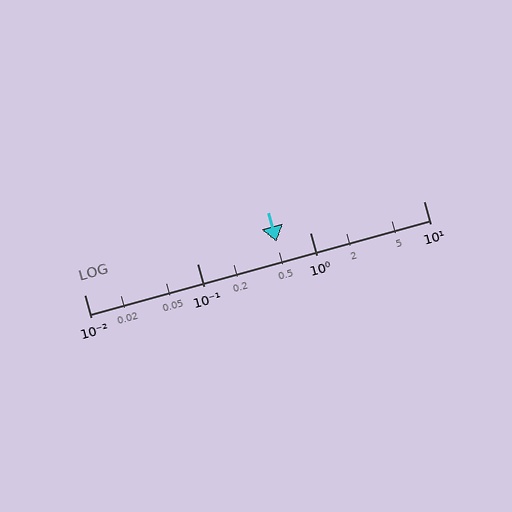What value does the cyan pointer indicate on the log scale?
The pointer indicates approximately 0.5.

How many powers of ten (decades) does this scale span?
The scale spans 3 decades, from 0.01 to 10.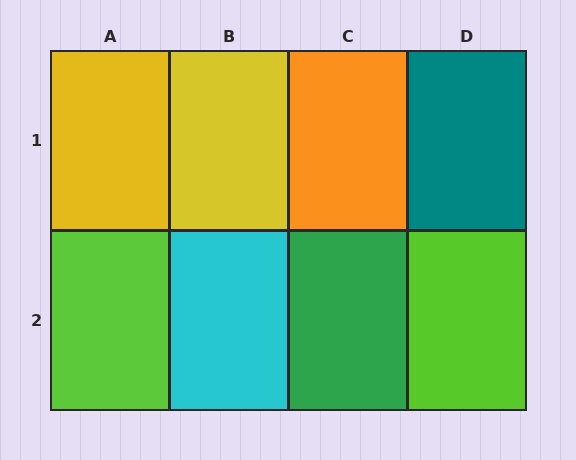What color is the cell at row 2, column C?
Green.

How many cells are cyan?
1 cell is cyan.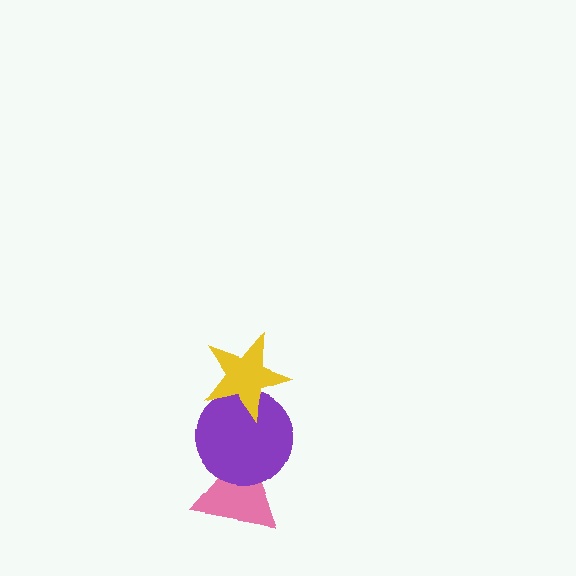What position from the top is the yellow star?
The yellow star is 1st from the top.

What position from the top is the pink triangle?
The pink triangle is 3rd from the top.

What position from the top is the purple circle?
The purple circle is 2nd from the top.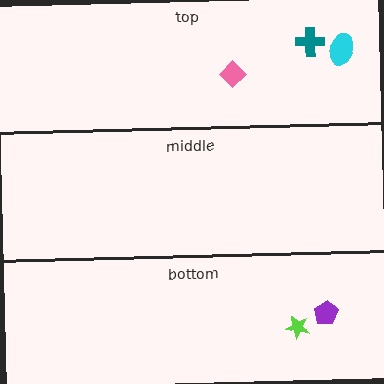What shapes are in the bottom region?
The lime star, the purple pentagon.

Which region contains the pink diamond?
The top region.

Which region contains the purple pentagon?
The bottom region.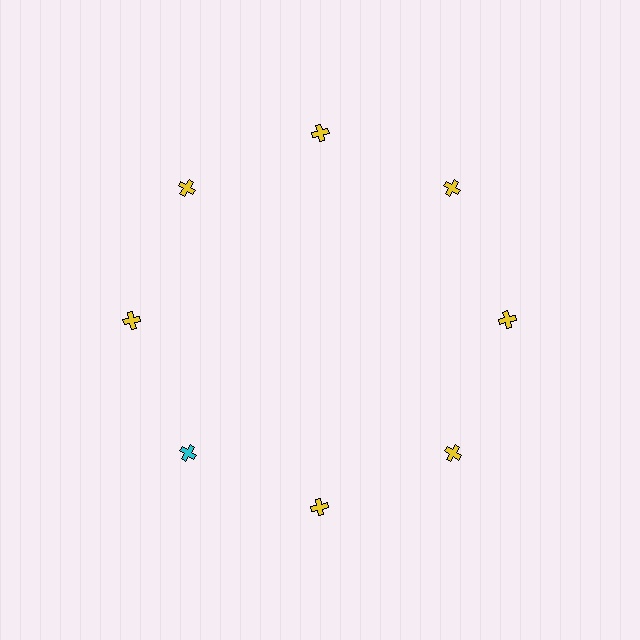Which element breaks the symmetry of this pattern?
The cyan cross at roughly the 8 o'clock position breaks the symmetry. All other shapes are yellow crosses.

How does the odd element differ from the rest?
It has a different color: cyan instead of yellow.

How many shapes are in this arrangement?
There are 8 shapes arranged in a ring pattern.